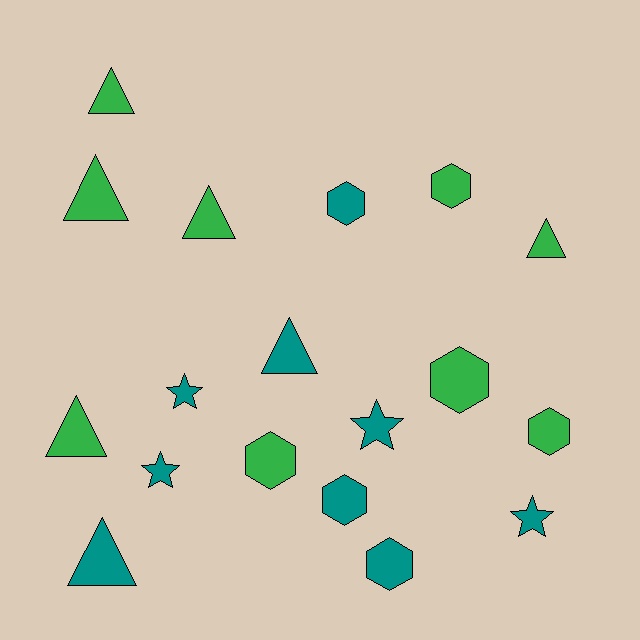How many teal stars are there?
There are 4 teal stars.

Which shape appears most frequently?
Triangle, with 7 objects.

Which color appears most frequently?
Green, with 9 objects.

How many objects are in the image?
There are 18 objects.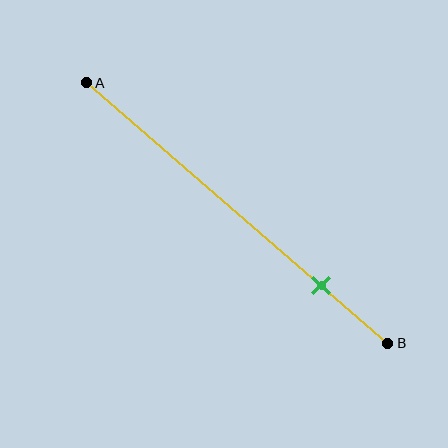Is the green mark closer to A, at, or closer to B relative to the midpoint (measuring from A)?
The green mark is closer to point B than the midpoint of segment AB.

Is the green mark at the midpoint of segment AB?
No, the mark is at about 80% from A, not at the 50% midpoint.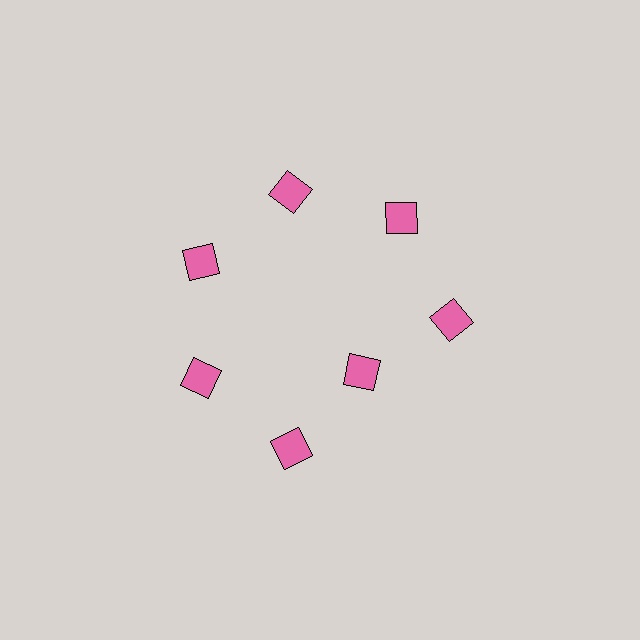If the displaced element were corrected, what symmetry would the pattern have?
It would have 7-fold rotational symmetry — the pattern would map onto itself every 51 degrees.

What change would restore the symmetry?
The symmetry would be restored by moving it outward, back onto the ring so that all 7 diamonds sit at equal angles and equal distance from the center.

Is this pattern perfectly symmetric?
No. The 7 pink diamonds are arranged in a ring, but one element near the 5 o'clock position is pulled inward toward the center, breaking the 7-fold rotational symmetry.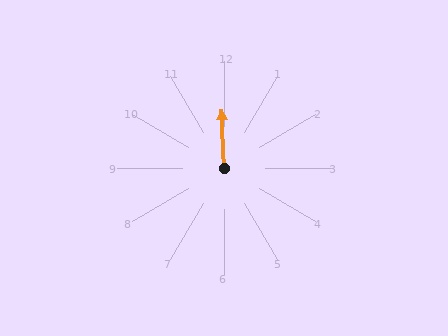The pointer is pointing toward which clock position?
Roughly 12 o'clock.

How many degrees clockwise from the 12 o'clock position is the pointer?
Approximately 358 degrees.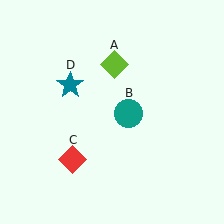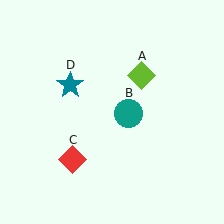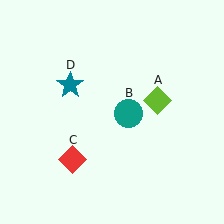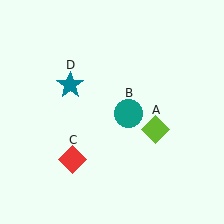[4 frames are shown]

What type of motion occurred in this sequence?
The lime diamond (object A) rotated clockwise around the center of the scene.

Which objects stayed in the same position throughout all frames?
Teal circle (object B) and red diamond (object C) and teal star (object D) remained stationary.